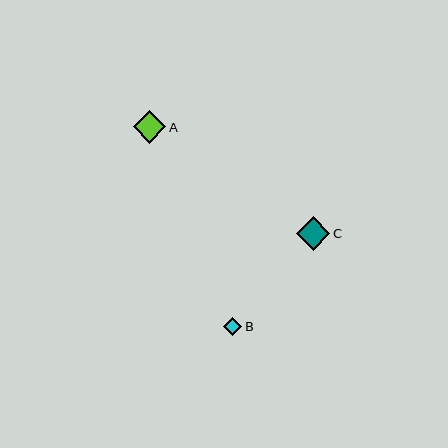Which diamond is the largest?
Diamond C is the largest with a size of approximately 33 pixels.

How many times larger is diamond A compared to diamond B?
Diamond A is approximately 1.8 times the size of diamond B.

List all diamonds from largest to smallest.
From largest to smallest: C, A, B.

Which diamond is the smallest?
Diamond B is the smallest with a size of approximately 18 pixels.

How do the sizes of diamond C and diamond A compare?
Diamond C and diamond A are approximately the same size.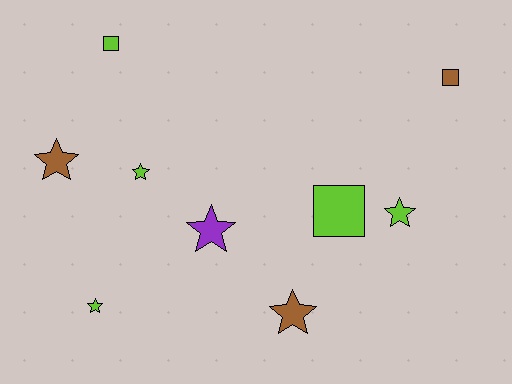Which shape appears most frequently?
Star, with 6 objects.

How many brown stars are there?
There are 2 brown stars.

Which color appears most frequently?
Lime, with 5 objects.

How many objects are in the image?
There are 9 objects.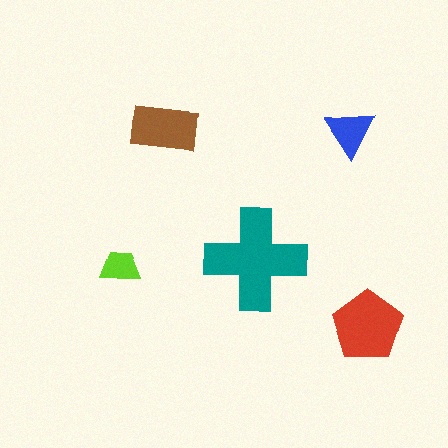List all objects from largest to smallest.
The teal cross, the red pentagon, the brown rectangle, the blue triangle, the lime trapezoid.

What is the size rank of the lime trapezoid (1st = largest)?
5th.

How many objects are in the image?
There are 5 objects in the image.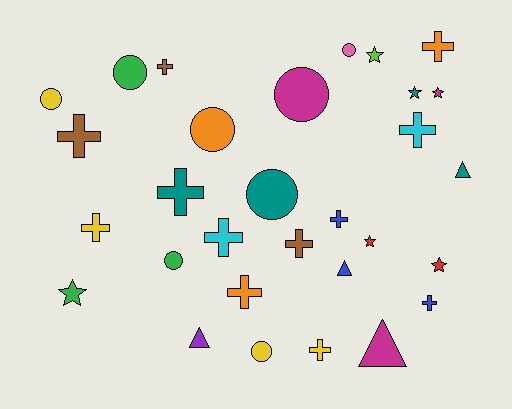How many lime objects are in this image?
There is 1 lime object.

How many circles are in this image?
There are 8 circles.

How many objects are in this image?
There are 30 objects.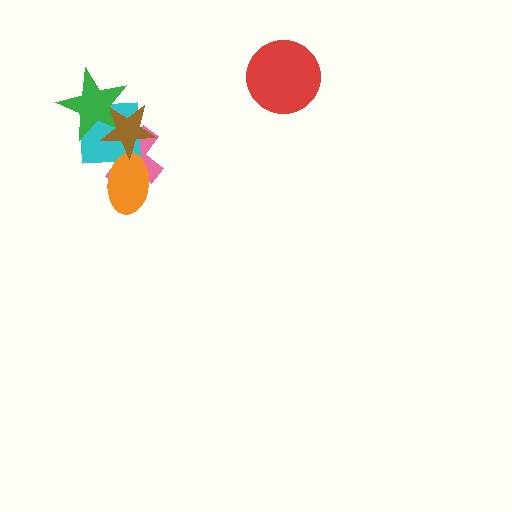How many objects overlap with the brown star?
4 objects overlap with the brown star.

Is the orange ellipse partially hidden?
Yes, it is partially covered by another shape.